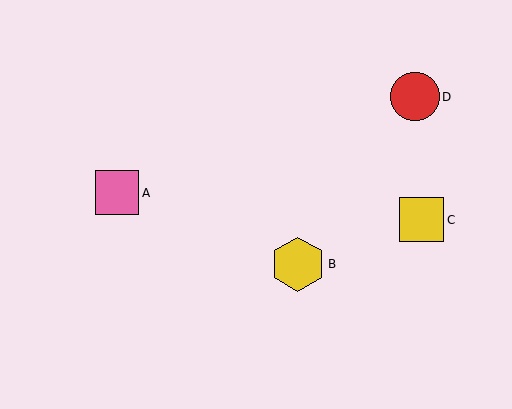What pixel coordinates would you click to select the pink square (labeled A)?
Click at (117, 193) to select the pink square A.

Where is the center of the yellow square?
The center of the yellow square is at (422, 220).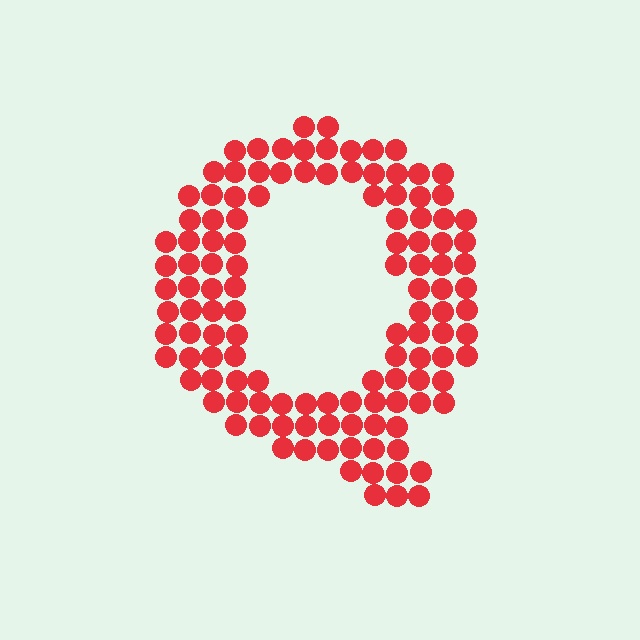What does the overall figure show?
The overall figure shows the letter Q.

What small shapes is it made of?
It is made of small circles.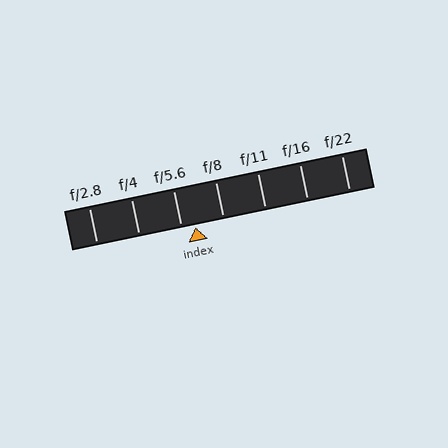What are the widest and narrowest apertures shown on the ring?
The widest aperture shown is f/2.8 and the narrowest is f/22.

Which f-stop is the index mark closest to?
The index mark is closest to f/5.6.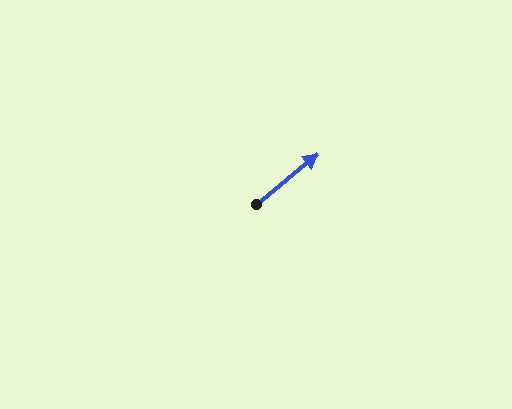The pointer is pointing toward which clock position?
Roughly 2 o'clock.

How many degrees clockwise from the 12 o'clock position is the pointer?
Approximately 51 degrees.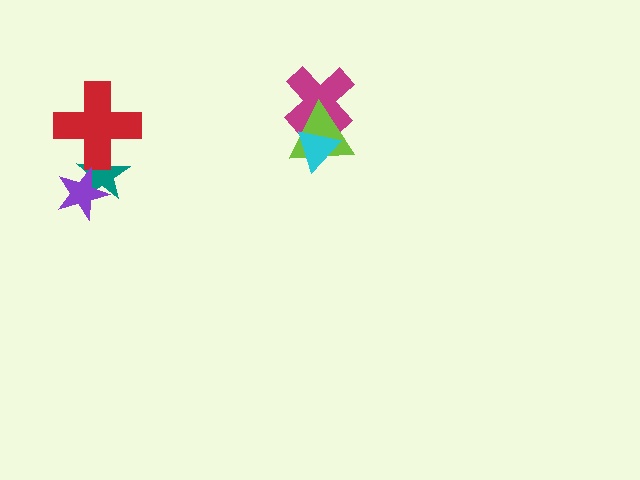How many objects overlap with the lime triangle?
2 objects overlap with the lime triangle.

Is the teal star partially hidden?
Yes, it is partially covered by another shape.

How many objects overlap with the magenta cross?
2 objects overlap with the magenta cross.